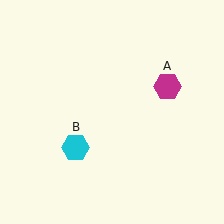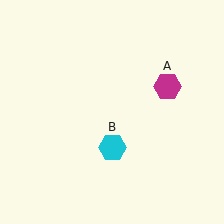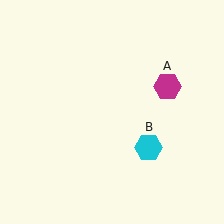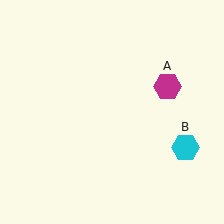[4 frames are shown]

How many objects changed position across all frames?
1 object changed position: cyan hexagon (object B).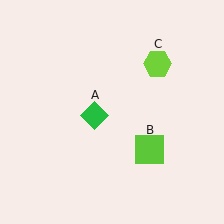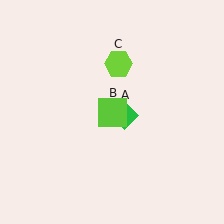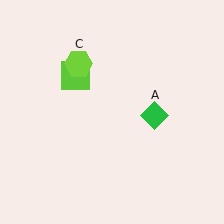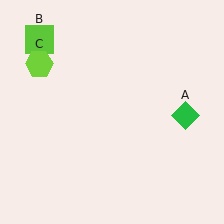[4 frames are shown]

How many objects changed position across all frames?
3 objects changed position: green diamond (object A), lime square (object B), lime hexagon (object C).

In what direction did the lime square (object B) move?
The lime square (object B) moved up and to the left.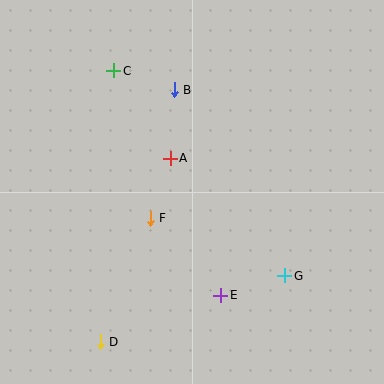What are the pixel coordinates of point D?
Point D is at (100, 342).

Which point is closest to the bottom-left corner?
Point D is closest to the bottom-left corner.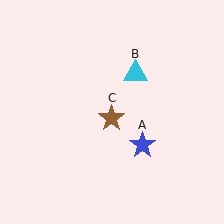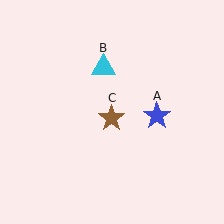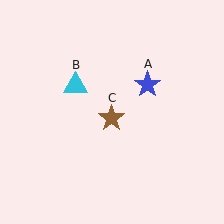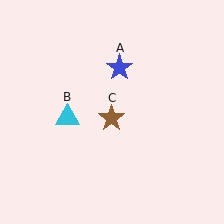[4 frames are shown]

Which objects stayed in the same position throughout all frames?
Brown star (object C) remained stationary.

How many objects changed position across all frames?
2 objects changed position: blue star (object A), cyan triangle (object B).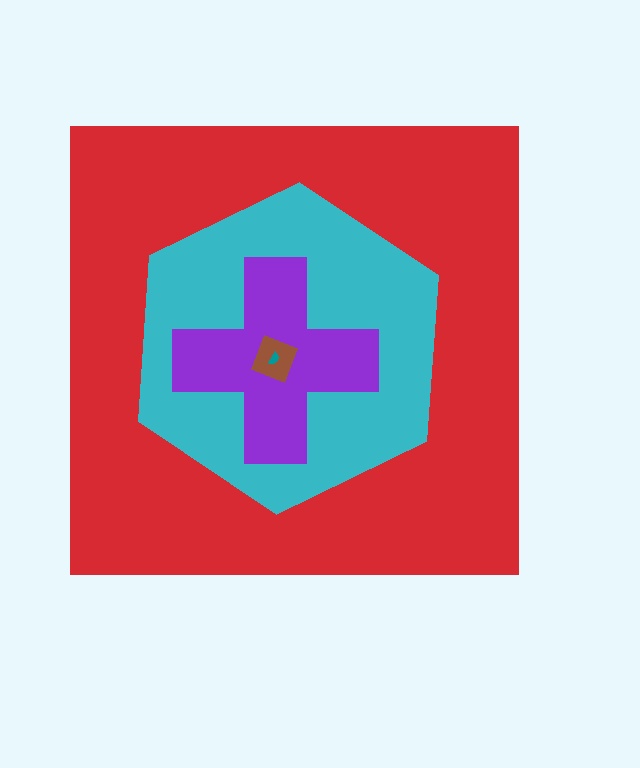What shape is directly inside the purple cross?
The brown diamond.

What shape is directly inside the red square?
The cyan hexagon.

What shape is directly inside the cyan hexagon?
The purple cross.